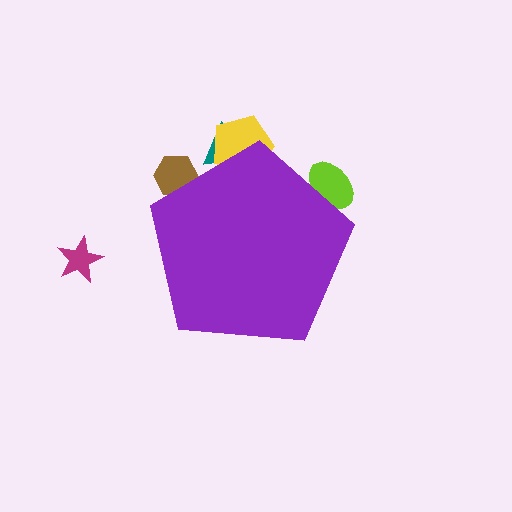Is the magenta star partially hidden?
No, the magenta star is fully visible.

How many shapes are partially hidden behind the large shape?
4 shapes are partially hidden.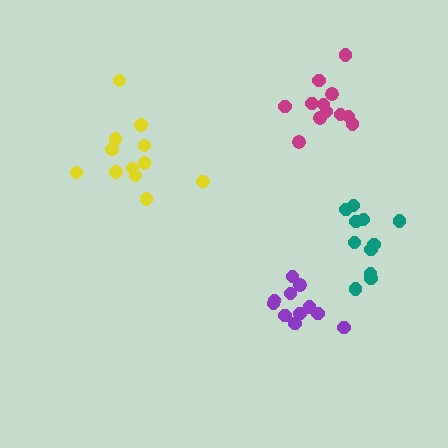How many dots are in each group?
Group 1: 11 dots, Group 2: 12 dots, Group 3: 12 dots, Group 4: 11 dots (46 total).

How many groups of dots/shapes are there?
There are 4 groups.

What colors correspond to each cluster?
The clusters are colored: purple, magenta, yellow, teal.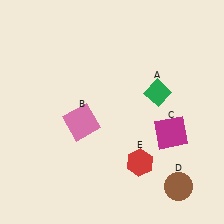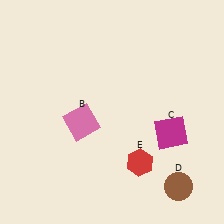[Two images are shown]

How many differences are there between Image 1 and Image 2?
There is 1 difference between the two images.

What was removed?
The green diamond (A) was removed in Image 2.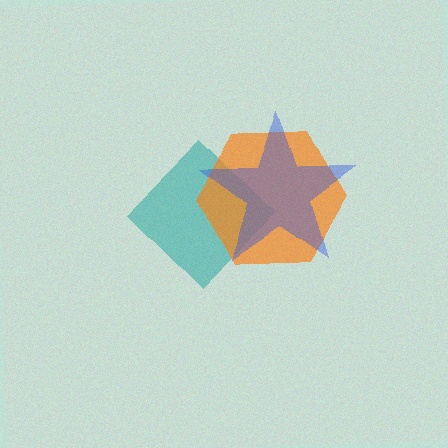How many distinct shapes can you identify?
There are 3 distinct shapes: a teal diamond, an orange hexagon, a blue star.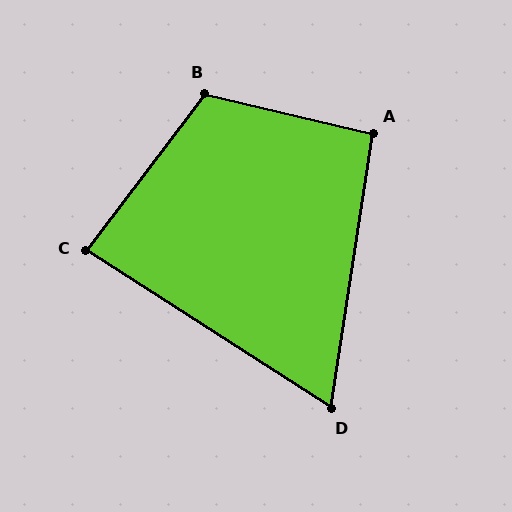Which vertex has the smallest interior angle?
D, at approximately 66 degrees.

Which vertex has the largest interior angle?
B, at approximately 114 degrees.